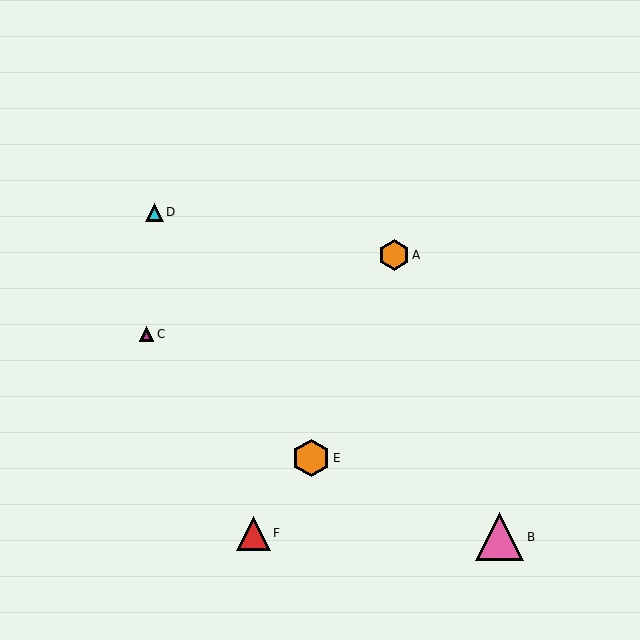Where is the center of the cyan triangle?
The center of the cyan triangle is at (154, 213).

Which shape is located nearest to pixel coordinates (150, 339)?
The magenta triangle (labeled C) at (147, 334) is nearest to that location.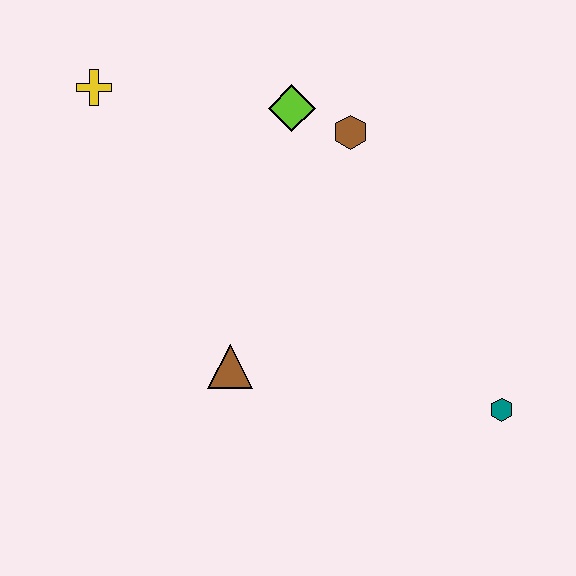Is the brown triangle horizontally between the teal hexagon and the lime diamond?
No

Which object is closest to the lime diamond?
The brown hexagon is closest to the lime diamond.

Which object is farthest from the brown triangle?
The yellow cross is farthest from the brown triangle.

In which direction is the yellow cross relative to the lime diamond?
The yellow cross is to the left of the lime diamond.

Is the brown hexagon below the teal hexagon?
No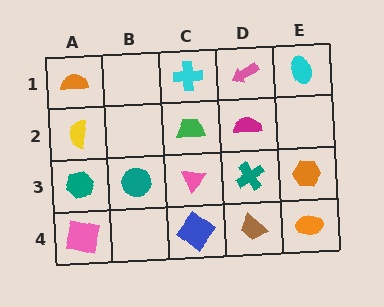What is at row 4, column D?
A brown trapezoid.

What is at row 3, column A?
A teal hexagon.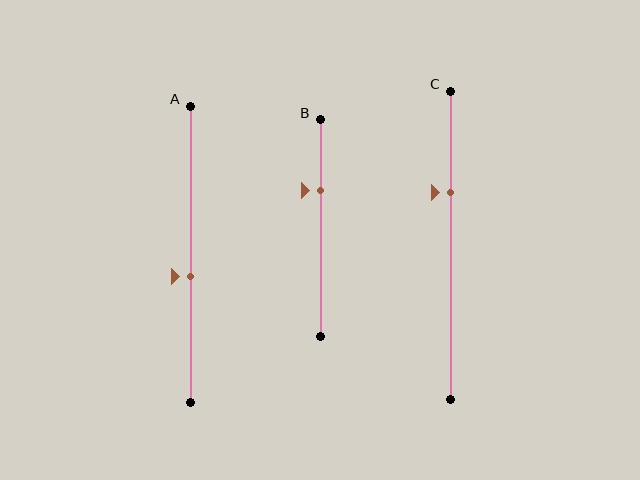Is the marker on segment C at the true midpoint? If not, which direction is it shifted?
No, the marker on segment C is shifted upward by about 17% of the segment length.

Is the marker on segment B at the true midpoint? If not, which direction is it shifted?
No, the marker on segment B is shifted upward by about 18% of the segment length.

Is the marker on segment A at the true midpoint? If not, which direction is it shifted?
No, the marker on segment A is shifted downward by about 8% of the segment length.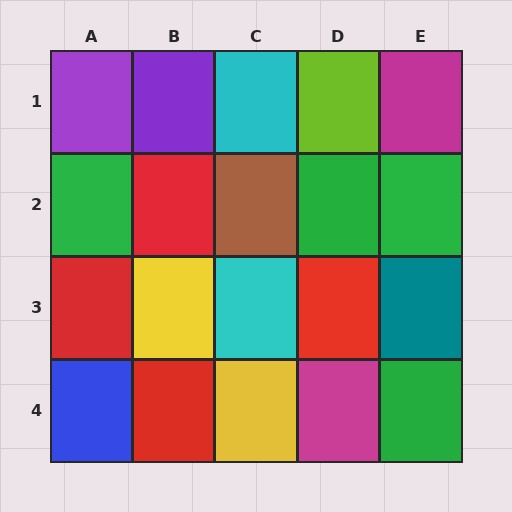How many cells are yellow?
2 cells are yellow.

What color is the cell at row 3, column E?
Teal.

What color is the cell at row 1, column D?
Lime.